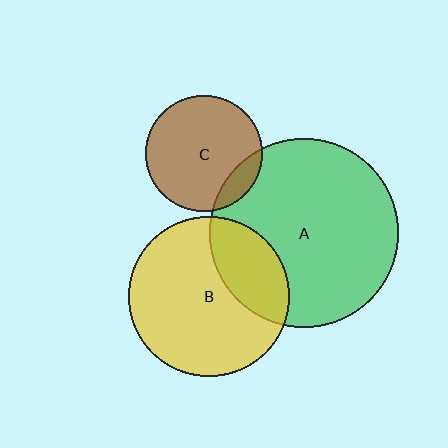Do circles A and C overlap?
Yes.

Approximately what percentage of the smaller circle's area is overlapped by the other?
Approximately 15%.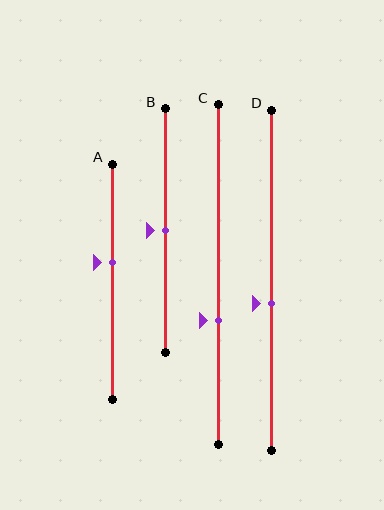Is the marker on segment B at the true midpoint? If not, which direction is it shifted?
Yes, the marker on segment B is at the true midpoint.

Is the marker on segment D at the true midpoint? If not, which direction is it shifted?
No, the marker on segment D is shifted downward by about 7% of the segment length.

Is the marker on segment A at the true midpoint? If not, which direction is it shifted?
No, the marker on segment A is shifted upward by about 8% of the segment length.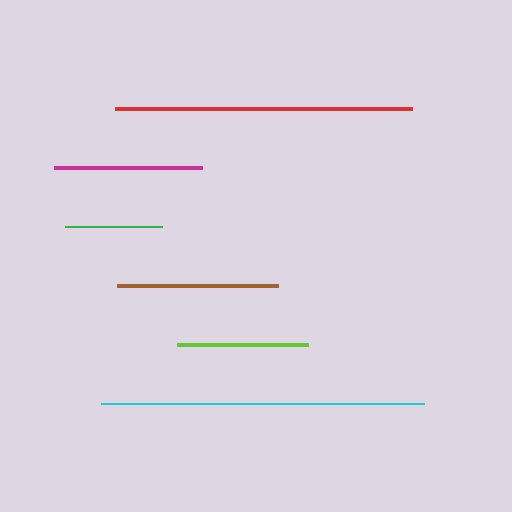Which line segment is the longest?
The cyan line is the longest at approximately 323 pixels.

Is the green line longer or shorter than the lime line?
The lime line is longer than the green line.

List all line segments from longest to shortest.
From longest to shortest: cyan, red, brown, magenta, lime, green.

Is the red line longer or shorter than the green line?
The red line is longer than the green line.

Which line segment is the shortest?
The green line is the shortest at approximately 98 pixels.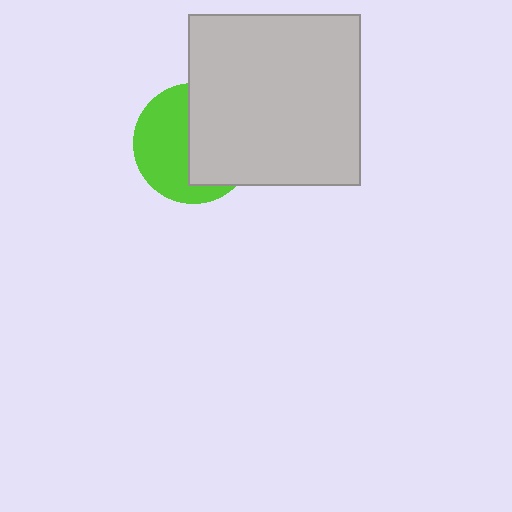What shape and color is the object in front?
The object in front is a light gray square.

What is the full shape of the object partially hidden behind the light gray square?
The partially hidden object is a lime circle.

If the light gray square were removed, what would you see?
You would see the complete lime circle.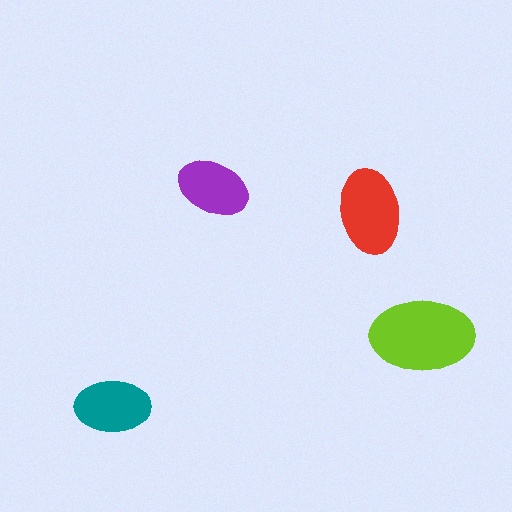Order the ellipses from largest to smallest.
the lime one, the red one, the teal one, the purple one.